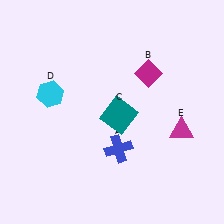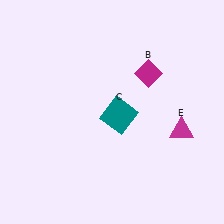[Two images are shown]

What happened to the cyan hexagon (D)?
The cyan hexagon (D) was removed in Image 2. It was in the top-left area of Image 1.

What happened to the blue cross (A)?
The blue cross (A) was removed in Image 2. It was in the bottom-right area of Image 1.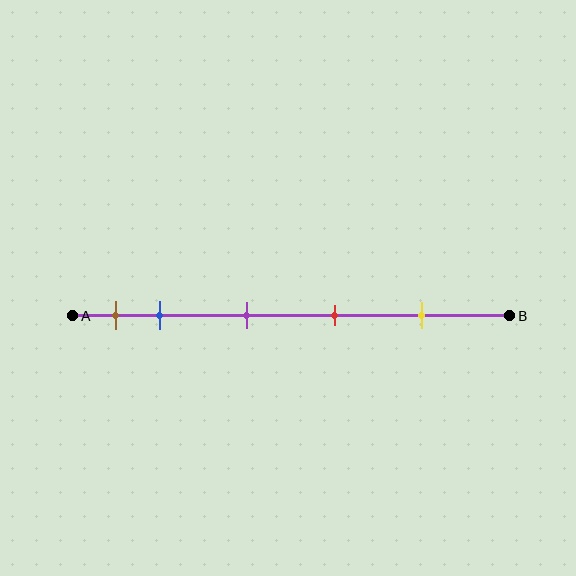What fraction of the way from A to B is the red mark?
The red mark is approximately 60% (0.6) of the way from A to B.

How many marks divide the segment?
There are 5 marks dividing the segment.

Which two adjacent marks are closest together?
The brown and blue marks are the closest adjacent pair.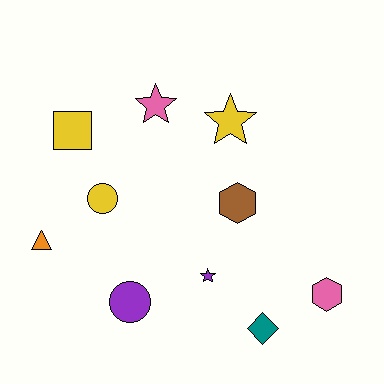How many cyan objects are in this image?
There are no cyan objects.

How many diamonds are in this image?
There is 1 diamond.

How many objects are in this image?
There are 10 objects.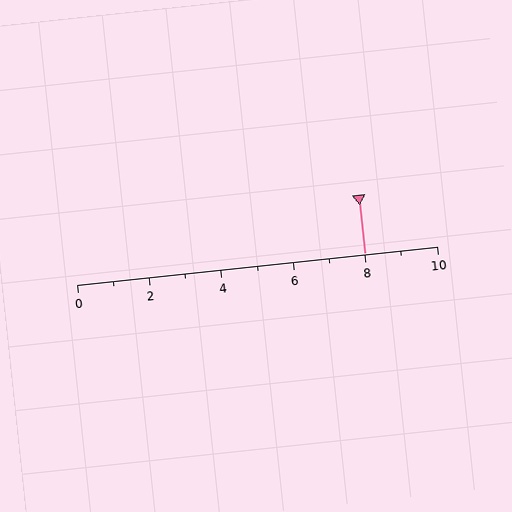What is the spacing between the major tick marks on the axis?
The major ticks are spaced 2 apart.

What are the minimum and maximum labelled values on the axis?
The axis runs from 0 to 10.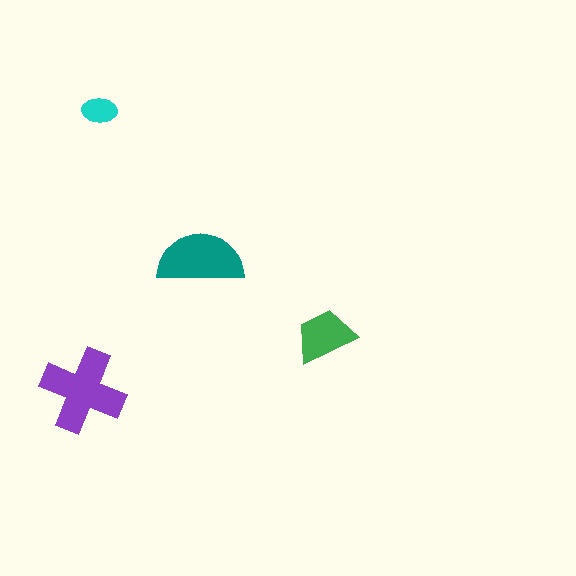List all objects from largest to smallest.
The purple cross, the teal semicircle, the green trapezoid, the cyan ellipse.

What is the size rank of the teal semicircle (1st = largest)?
2nd.